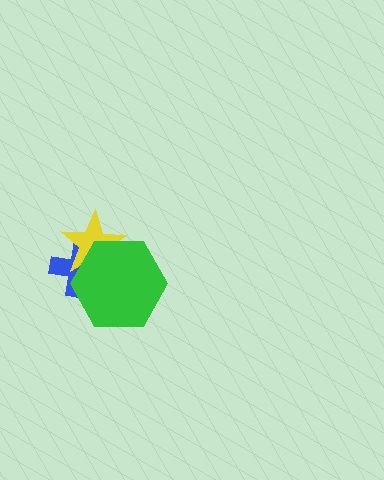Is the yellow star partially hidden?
Yes, it is partially covered by another shape.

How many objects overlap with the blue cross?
2 objects overlap with the blue cross.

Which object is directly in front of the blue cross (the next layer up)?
The yellow star is directly in front of the blue cross.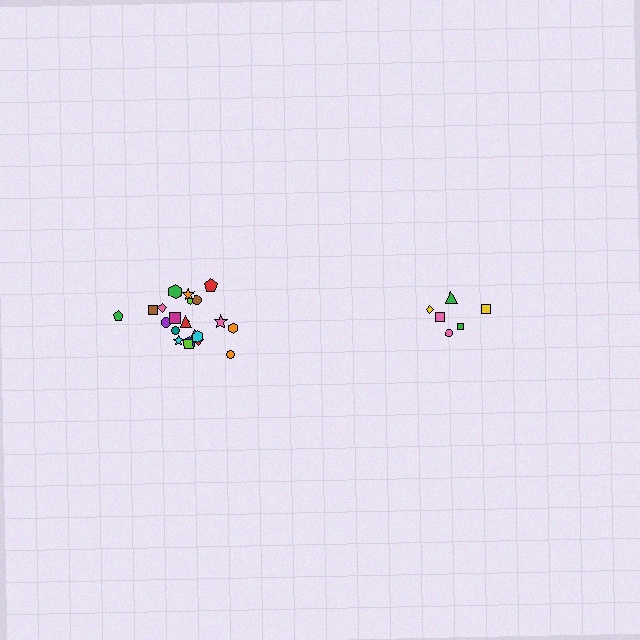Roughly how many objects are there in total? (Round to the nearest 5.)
Roughly 30 objects in total.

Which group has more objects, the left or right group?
The left group.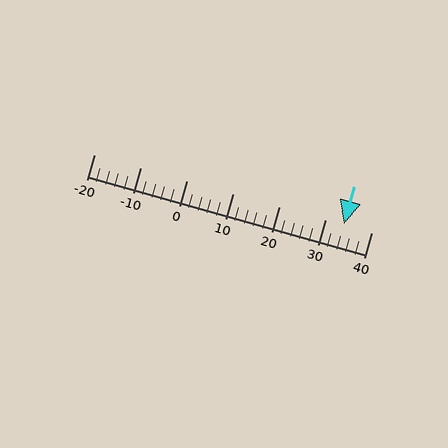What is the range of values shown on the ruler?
The ruler shows values from -20 to 40.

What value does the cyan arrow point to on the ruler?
The cyan arrow points to approximately 34.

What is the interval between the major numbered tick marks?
The major tick marks are spaced 10 units apart.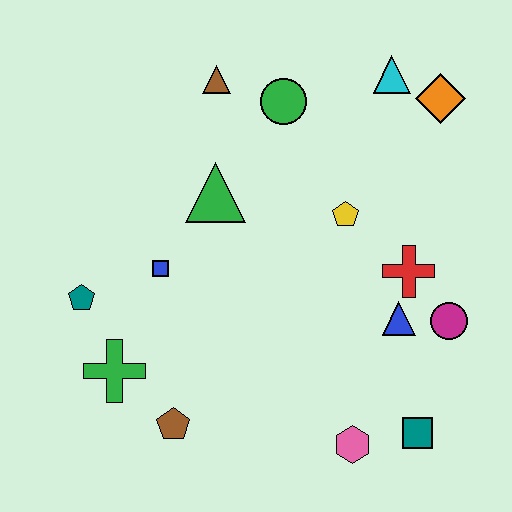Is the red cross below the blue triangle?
No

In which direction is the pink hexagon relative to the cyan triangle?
The pink hexagon is below the cyan triangle.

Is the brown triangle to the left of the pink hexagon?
Yes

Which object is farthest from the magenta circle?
The teal pentagon is farthest from the magenta circle.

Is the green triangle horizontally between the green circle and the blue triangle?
No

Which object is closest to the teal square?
The pink hexagon is closest to the teal square.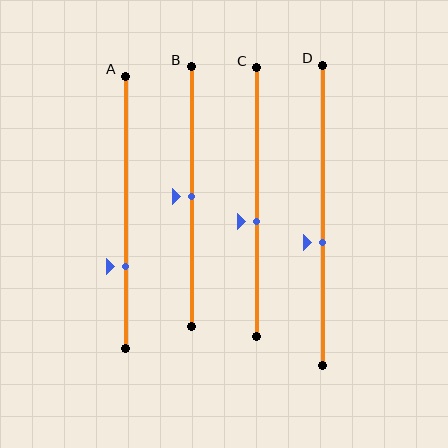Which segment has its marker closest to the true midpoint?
Segment B has its marker closest to the true midpoint.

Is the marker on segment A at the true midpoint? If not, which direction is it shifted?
No, the marker on segment A is shifted downward by about 20% of the segment length.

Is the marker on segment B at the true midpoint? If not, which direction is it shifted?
Yes, the marker on segment B is at the true midpoint.